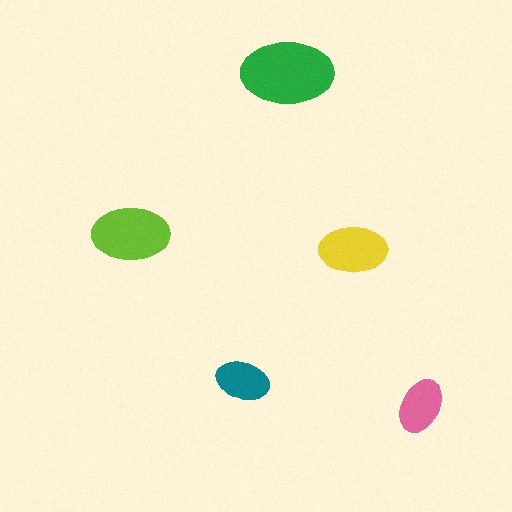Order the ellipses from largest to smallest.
the green one, the lime one, the yellow one, the pink one, the teal one.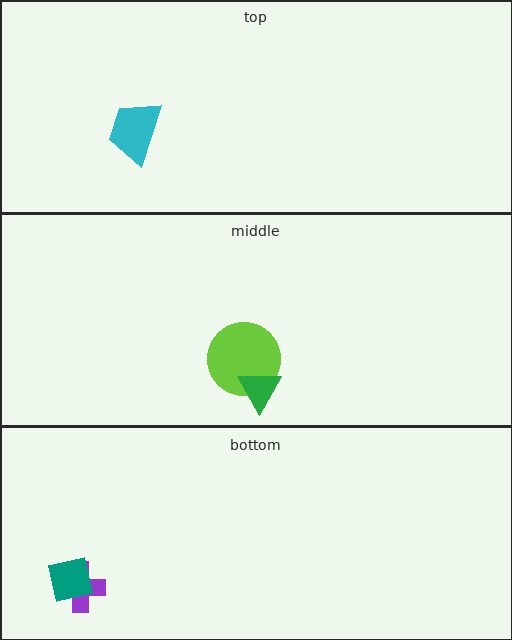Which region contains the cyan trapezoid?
The top region.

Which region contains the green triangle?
The middle region.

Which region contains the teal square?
The bottom region.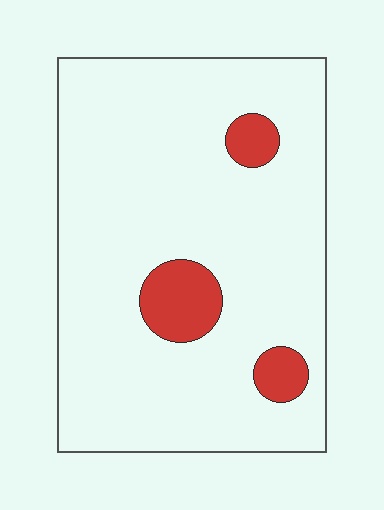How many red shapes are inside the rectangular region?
3.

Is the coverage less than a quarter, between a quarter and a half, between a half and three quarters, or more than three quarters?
Less than a quarter.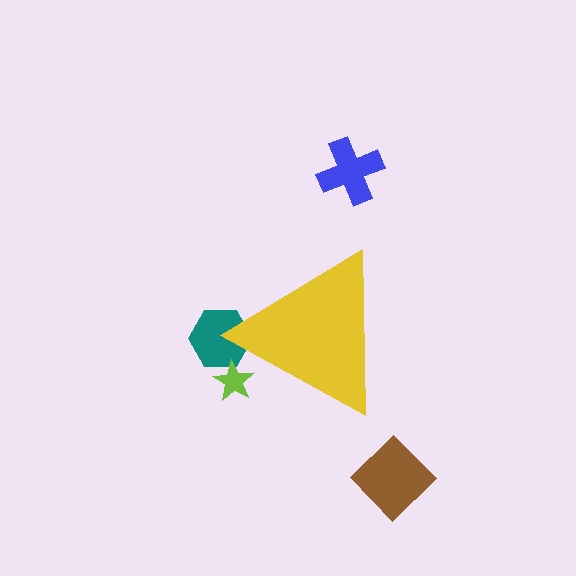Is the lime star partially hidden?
Yes, the lime star is partially hidden behind the yellow triangle.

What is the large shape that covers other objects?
A yellow triangle.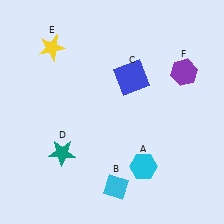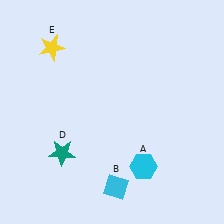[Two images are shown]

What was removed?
The purple hexagon (F), the blue square (C) were removed in Image 2.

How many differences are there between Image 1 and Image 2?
There are 2 differences between the two images.